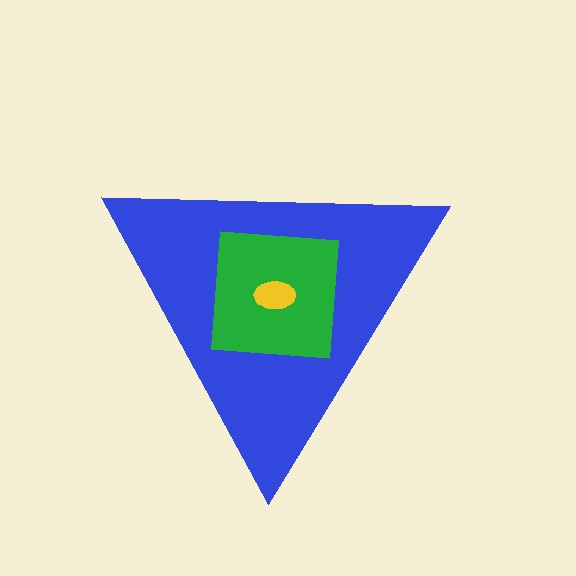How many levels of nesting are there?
3.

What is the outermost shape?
The blue triangle.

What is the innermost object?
The yellow ellipse.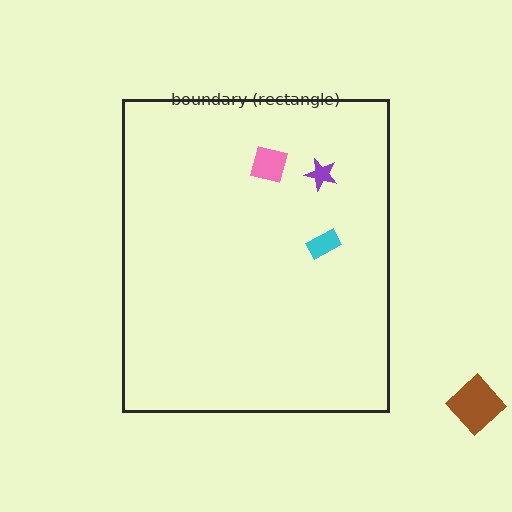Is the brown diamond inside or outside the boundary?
Outside.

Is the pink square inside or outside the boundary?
Inside.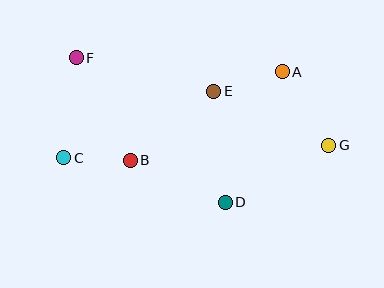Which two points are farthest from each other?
Points F and G are farthest from each other.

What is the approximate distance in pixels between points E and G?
The distance between E and G is approximately 127 pixels.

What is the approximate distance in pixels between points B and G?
The distance between B and G is approximately 199 pixels.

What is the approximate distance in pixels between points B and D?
The distance between B and D is approximately 104 pixels.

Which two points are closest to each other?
Points B and C are closest to each other.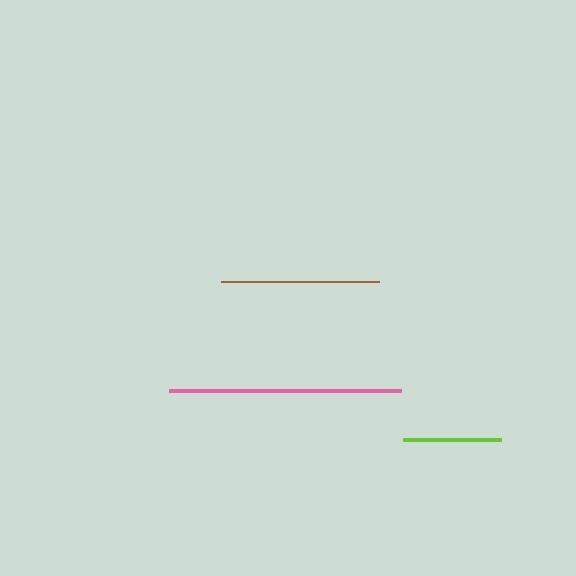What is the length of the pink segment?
The pink segment is approximately 232 pixels long.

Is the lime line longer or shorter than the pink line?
The pink line is longer than the lime line.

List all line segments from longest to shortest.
From longest to shortest: pink, brown, lime.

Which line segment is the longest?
The pink line is the longest at approximately 232 pixels.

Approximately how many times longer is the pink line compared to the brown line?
The pink line is approximately 1.5 times the length of the brown line.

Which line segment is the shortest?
The lime line is the shortest at approximately 98 pixels.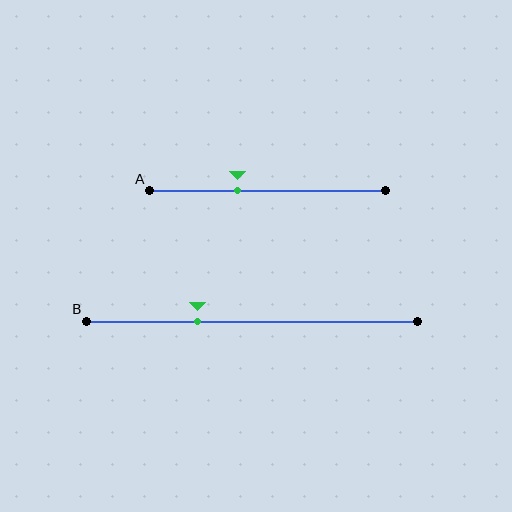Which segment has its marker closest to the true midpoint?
Segment A has its marker closest to the true midpoint.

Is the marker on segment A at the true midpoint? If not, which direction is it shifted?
No, the marker on segment A is shifted to the left by about 13% of the segment length.